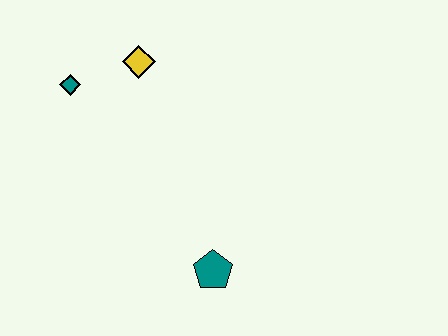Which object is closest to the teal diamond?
The yellow diamond is closest to the teal diamond.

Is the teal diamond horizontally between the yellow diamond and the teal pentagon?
No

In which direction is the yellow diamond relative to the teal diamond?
The yellow diamond is to the right of the teal diamond.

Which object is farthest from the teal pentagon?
The teal diamond is farthest from the teal pentagon.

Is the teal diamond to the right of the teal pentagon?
No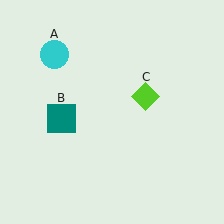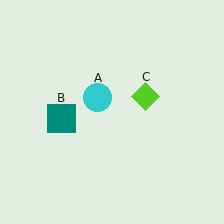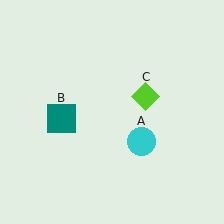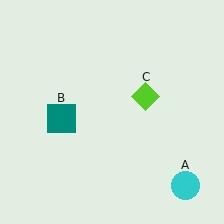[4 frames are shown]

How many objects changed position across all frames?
1 object changed position: cyan circle (object A).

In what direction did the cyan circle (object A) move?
The cyan circle (object A) moved down and to the right.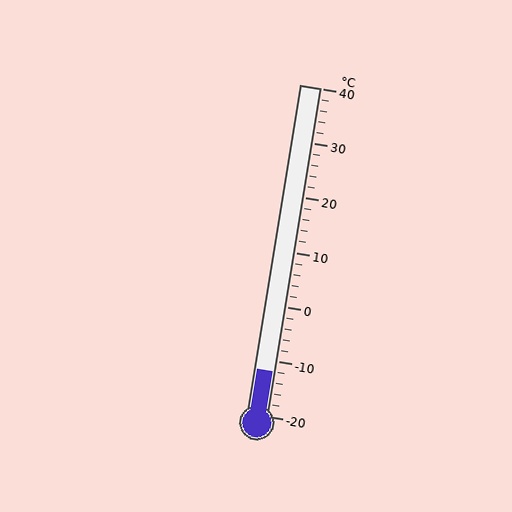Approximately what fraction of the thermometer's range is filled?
The thermometer is filled to approximately 15% of its range.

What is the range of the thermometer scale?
The thermometer scale ranges from -20°C to 40°C.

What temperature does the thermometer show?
The thermometer shows approximately -12°C.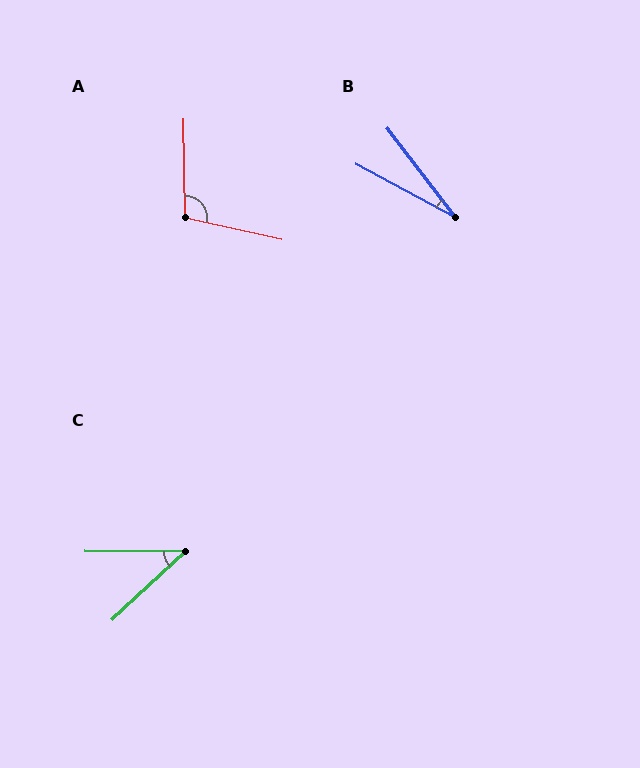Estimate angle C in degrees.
Approximately 43 degrees.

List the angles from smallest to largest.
B (24°), C (43°), A (104°).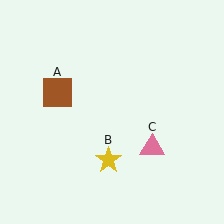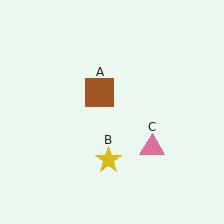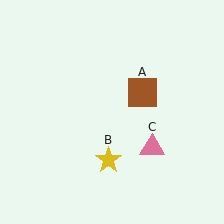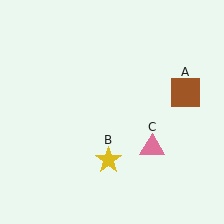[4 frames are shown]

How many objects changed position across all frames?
1 object changed position: brown square (object A).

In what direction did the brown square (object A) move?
The brown square (object A) moved right.